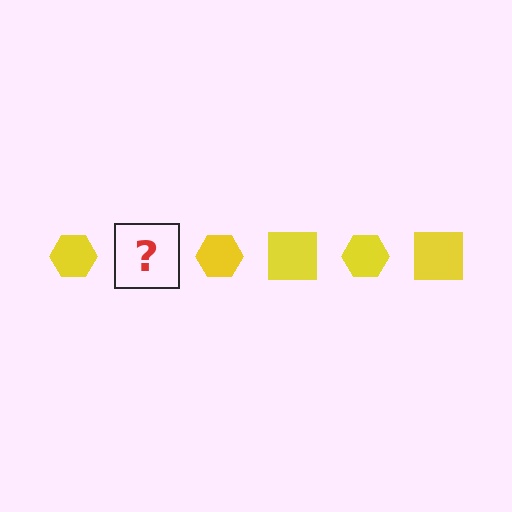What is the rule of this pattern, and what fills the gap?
The rule is that the pattern cycles through hexagon, square shapes in yellow. The gap should be filled with a yellow square.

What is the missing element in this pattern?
The missing element is a yellow square.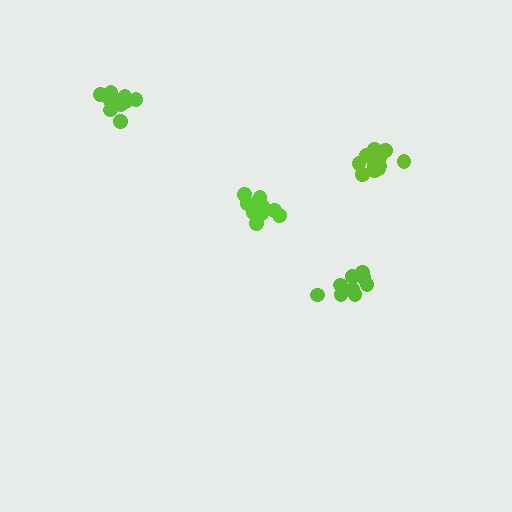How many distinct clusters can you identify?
There are 4 distinct clusters.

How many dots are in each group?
Group 1: 11 dots, Group 2: 9 dots, Group 3: 11 dots, Group 4: 12 dots (43 total).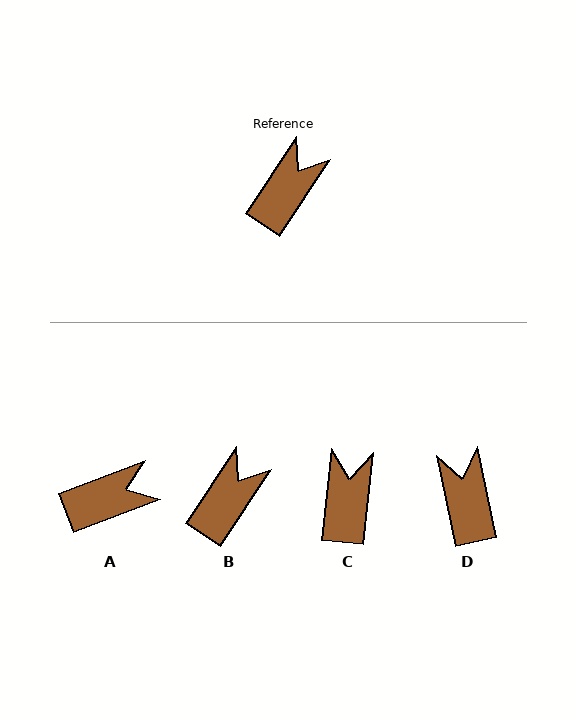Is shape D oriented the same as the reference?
No, it is off by about 45 degrees.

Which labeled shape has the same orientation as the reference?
B.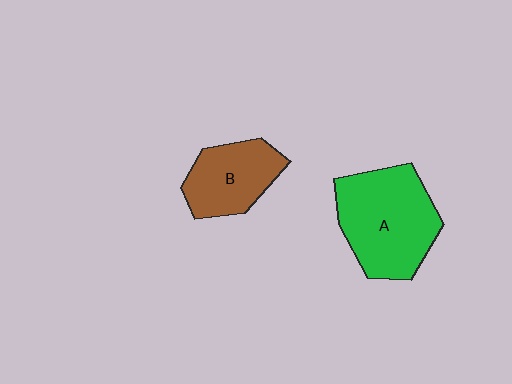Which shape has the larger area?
Shape A (green).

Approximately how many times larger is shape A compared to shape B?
Approximately 1.6 times.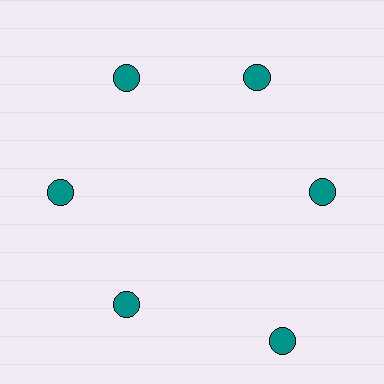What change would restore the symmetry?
The symmetry would be restored by moving it inward, back onto the ring so that all 6 circles sit at equal angles and equal distance from the center.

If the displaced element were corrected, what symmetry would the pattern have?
It would have 6-fold rotational symmetry — the pattern would map onto itself every 60 degrees.